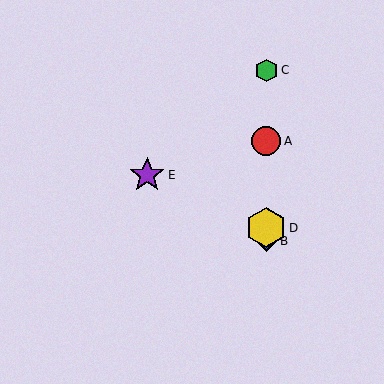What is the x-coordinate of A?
Object A is at x≈266.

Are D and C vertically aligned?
Yes, both are at x≈266.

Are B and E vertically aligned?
No, B is at x≈266 and E is at x≈147.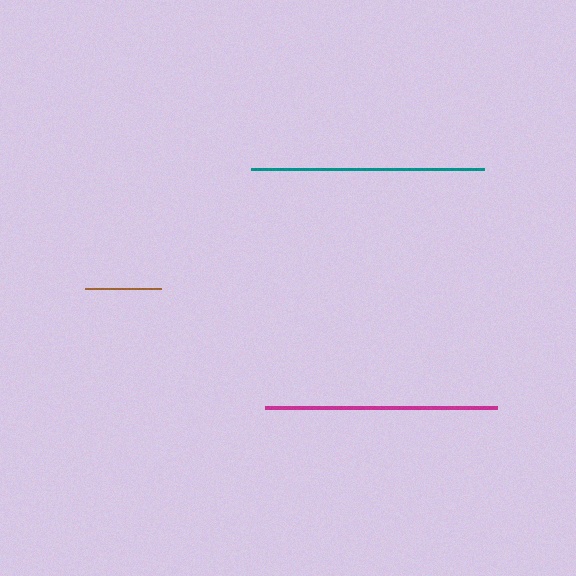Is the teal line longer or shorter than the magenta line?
The teal line is longer than the magenta line.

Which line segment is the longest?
The teal line is the longest at approximately 233 pixels.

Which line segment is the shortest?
The brown line is the shortest at approximately 76 pixels.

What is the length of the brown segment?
The brown segment is approximately 76 pixels long.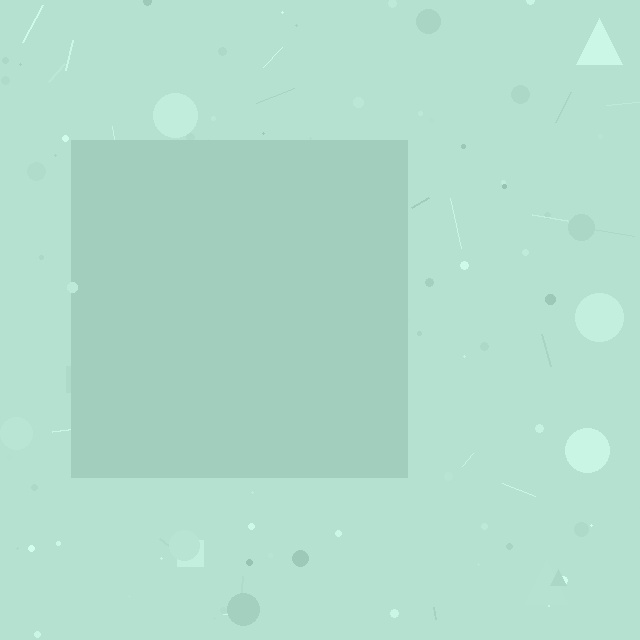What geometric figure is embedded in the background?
A square is embedded in the background.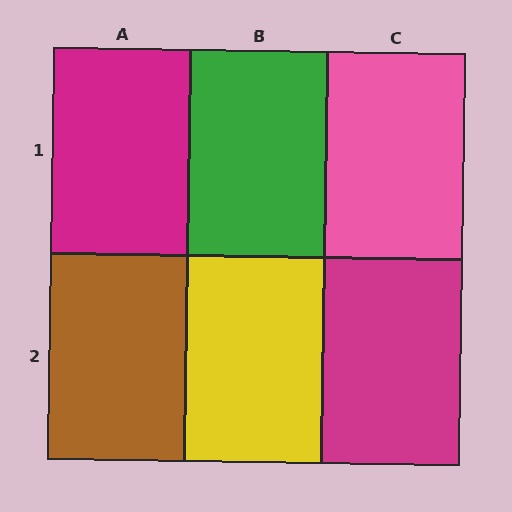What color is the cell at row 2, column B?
Yellow.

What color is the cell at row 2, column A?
Brown.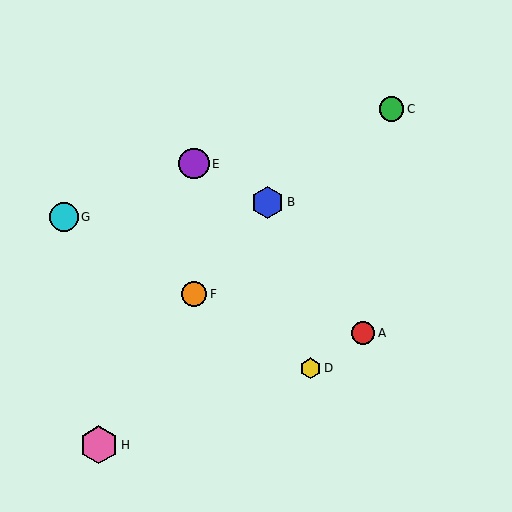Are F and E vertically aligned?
Yes, both are at x≈194.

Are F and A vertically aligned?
No, F is at x≈194 and A is at x≈363.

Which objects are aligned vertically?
Objects E, F are aligned vertically.